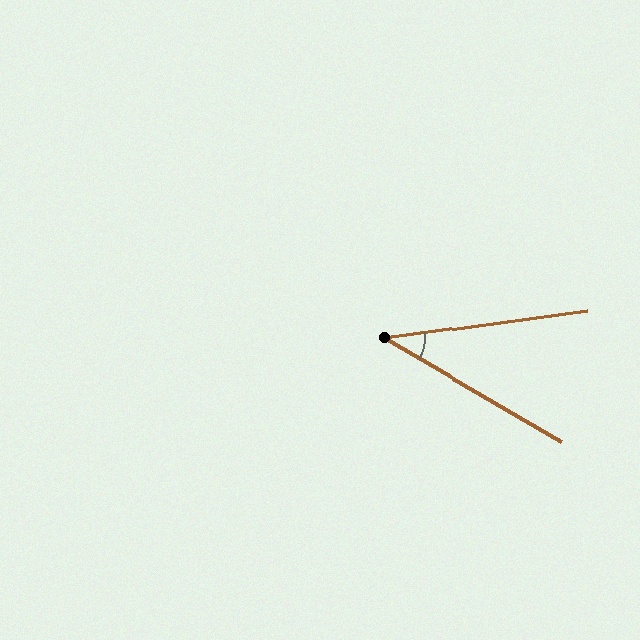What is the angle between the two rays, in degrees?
Approximately 38 degrees.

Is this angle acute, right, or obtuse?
It is acute.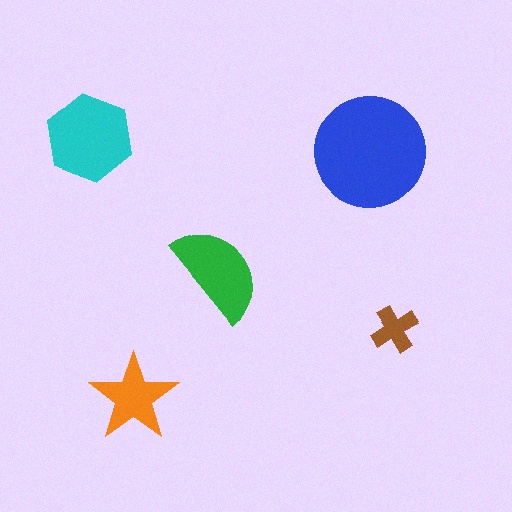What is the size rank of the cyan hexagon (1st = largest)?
2nd.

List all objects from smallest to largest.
The brown cross, the orange star, the green semicircle, the cyan hexagon, the blue circle.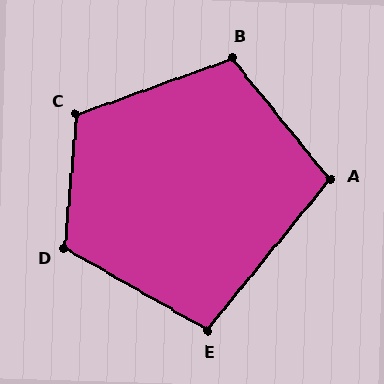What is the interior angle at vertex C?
Approximately 114 degrees (obtuse).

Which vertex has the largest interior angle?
D, at approximately 115 degrees.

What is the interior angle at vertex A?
Approximately 102 degrees (obtuse).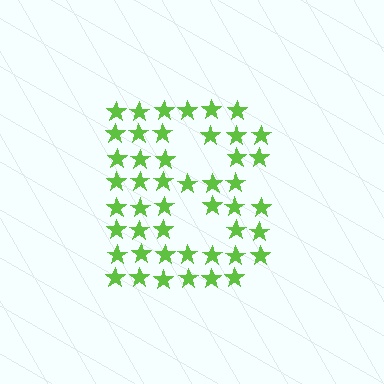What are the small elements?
The small elements are stars.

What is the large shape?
The large shape is the letter B.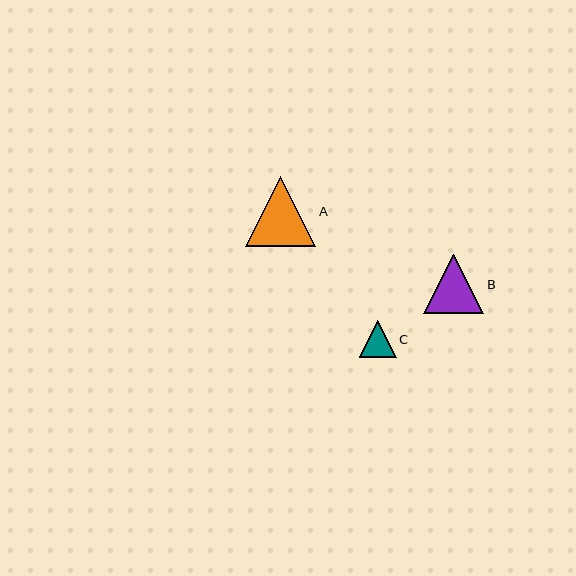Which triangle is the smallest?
Triangle C is the smallest with a size of approximately 37 pixels.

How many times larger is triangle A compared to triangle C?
Triangle A is approximately 1.9 times the size of triangle C.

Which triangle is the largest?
Triangle A is the largest with a size of approximately 70 pixels.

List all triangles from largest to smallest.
From largest to smallest: A, B, C.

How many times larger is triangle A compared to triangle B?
Triangle A is approximately 1.2 times the size of triangle B.